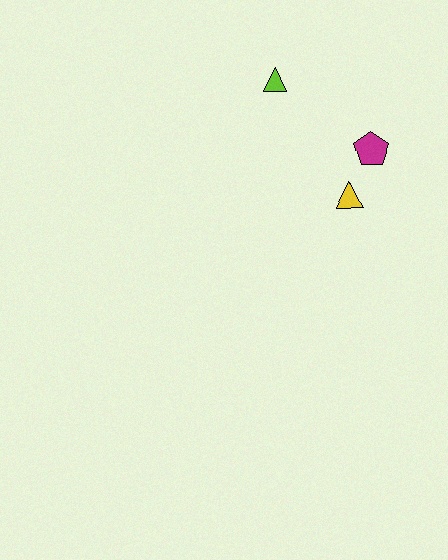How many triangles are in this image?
There are 2 triangles.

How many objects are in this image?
There are 3 objects.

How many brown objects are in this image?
There are no brown objects.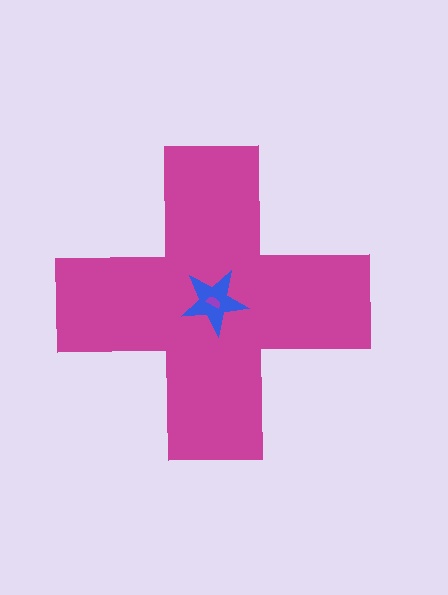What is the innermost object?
The purple semicircle.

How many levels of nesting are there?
3.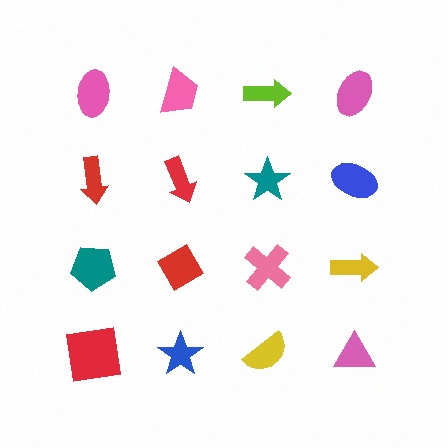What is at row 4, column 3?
A yellow semicircle.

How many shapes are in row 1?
4 shapes.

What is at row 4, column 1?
A red square.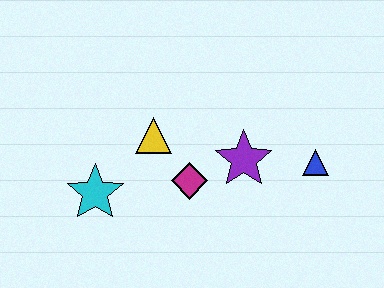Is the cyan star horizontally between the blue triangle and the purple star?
No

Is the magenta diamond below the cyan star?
No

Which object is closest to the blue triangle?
The purple star is closest to the blue triangle.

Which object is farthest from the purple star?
The cyan star is farthest from the purple star.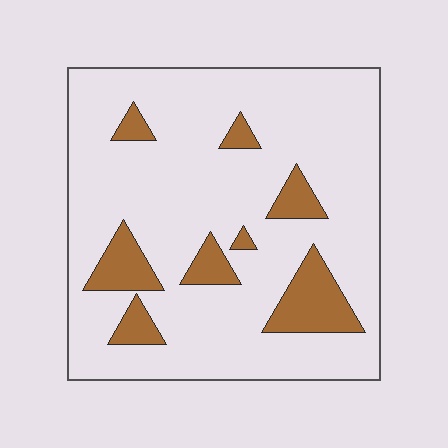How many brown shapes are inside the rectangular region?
8.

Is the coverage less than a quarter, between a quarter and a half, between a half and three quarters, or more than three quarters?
Less than a quarter.